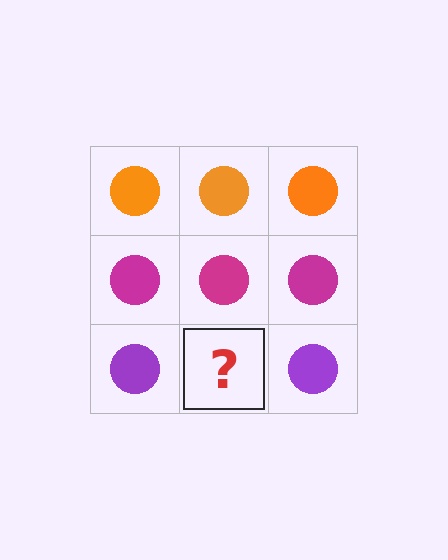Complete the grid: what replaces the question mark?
The question mark should be replaced with a purple circle.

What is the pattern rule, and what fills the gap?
The rule is that each row has a consistent color. The gap should be filled with a purple circle.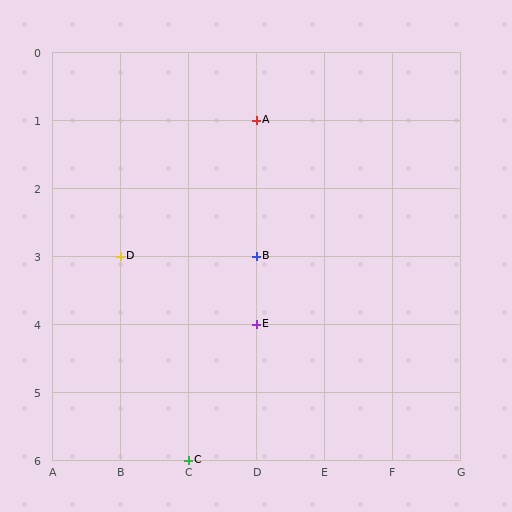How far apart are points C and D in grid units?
Points C and D are 1 column and 3 rows apart (about 3.2 grid units diagonally).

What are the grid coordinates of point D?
Point D is at grid coordinates (B, 3).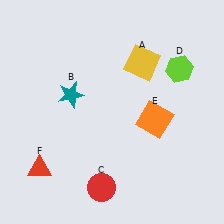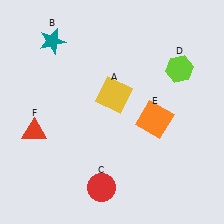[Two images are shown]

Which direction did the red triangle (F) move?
The red triangle (F) moved up.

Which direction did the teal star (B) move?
The teal star (B) moved up.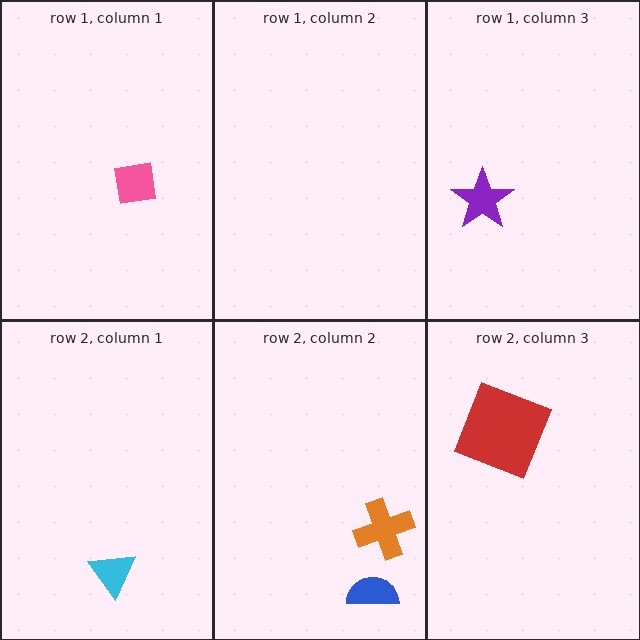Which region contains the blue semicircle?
The row 2, column 2 region.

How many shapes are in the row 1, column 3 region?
1.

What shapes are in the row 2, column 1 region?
The cyan triangle.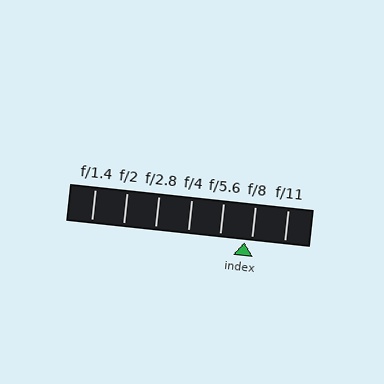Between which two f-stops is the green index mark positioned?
The index mark is between f/5.6 and f/8.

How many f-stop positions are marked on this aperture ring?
There are 7 f-stop positions marked.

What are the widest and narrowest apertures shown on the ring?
The widest aperture shown is f/1.4 and the narrowest is f/11.